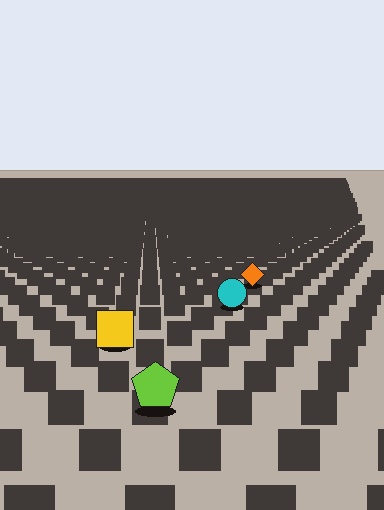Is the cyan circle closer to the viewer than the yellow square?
No. The yellow square is closer — you can tell from the texture gradient: the ground texture is coarser near it.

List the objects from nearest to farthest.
From nearest to farthest: the lime pentagon, the yellow square, the cyan circle, the orange diamond.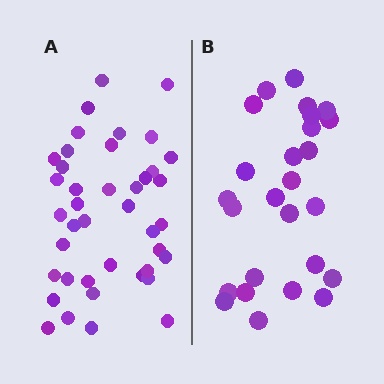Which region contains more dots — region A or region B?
Region A (the left region) has more dots.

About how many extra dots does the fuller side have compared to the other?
Region A has approximately 15 more dots than region B.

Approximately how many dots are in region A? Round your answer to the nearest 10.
About 40 dots. (The exact count is 41, which rounds to 40.)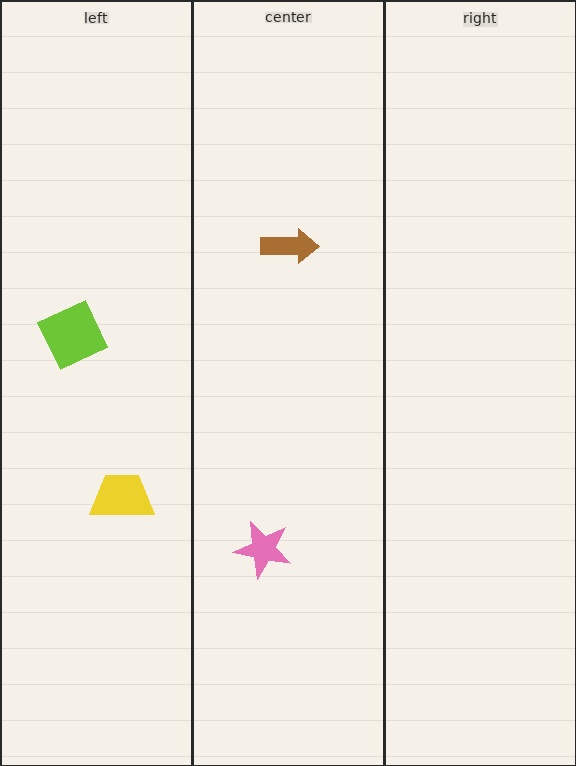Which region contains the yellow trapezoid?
The left region.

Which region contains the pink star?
The center region.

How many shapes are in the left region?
2.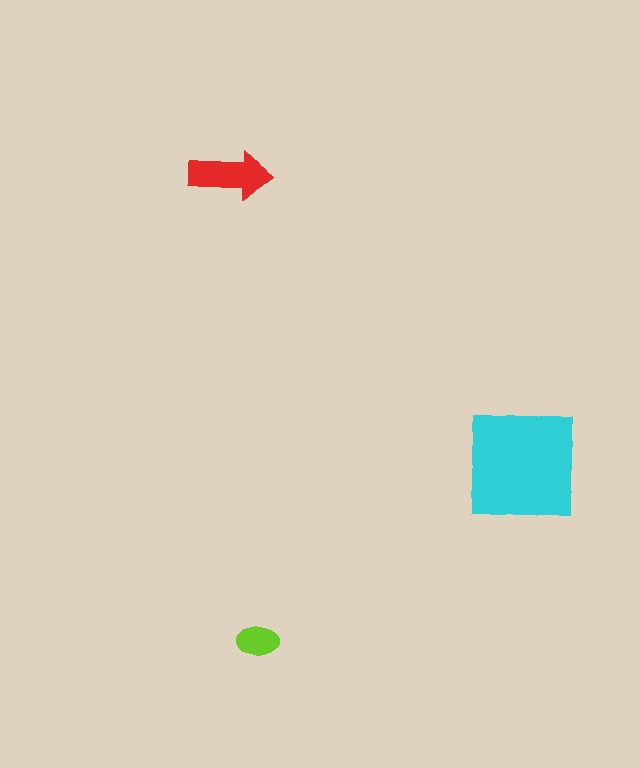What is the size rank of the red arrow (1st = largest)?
2nd.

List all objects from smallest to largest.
The lime ellipse, the red arrow, the cyan square.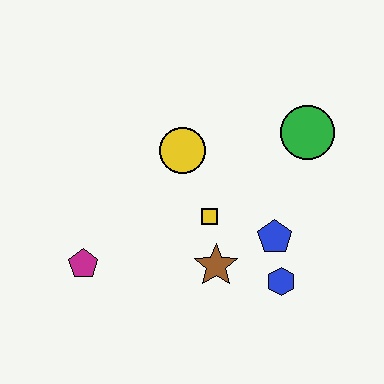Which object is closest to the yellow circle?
The yellow square is closest to the yellow circle.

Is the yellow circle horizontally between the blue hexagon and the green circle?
No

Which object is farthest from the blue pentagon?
The magenta pentagon is farthest from the blue pentagon.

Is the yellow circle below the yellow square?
No